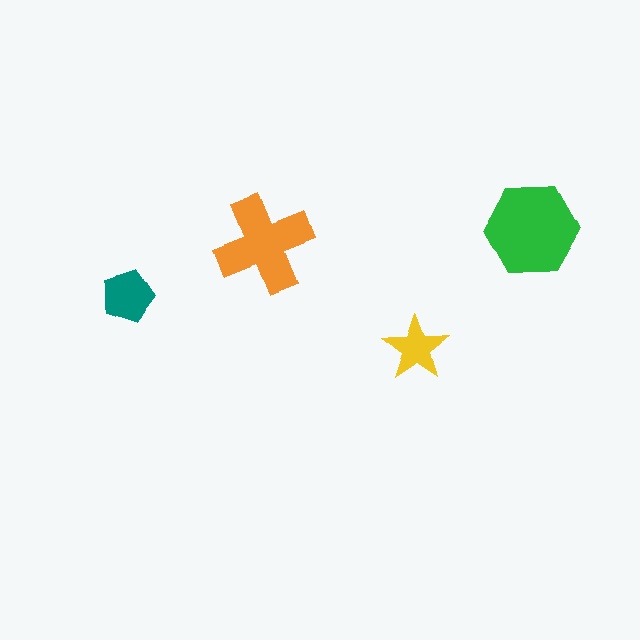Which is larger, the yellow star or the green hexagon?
The green hexagon.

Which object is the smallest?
The yellow star.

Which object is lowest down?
The yellow star is bottommost.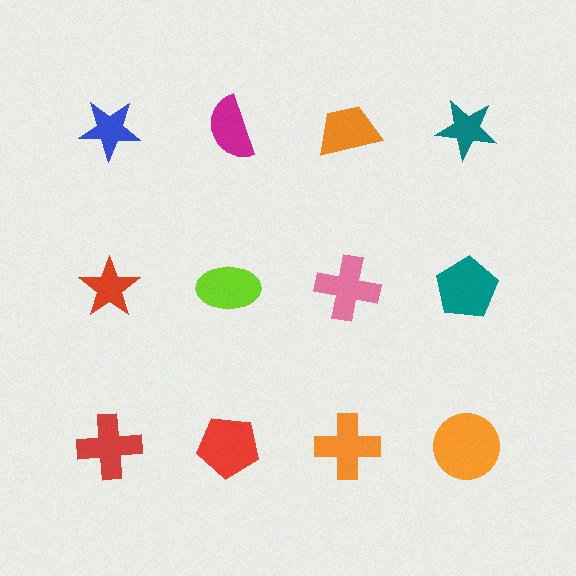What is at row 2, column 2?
A lime ellipse.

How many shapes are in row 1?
4 shapes.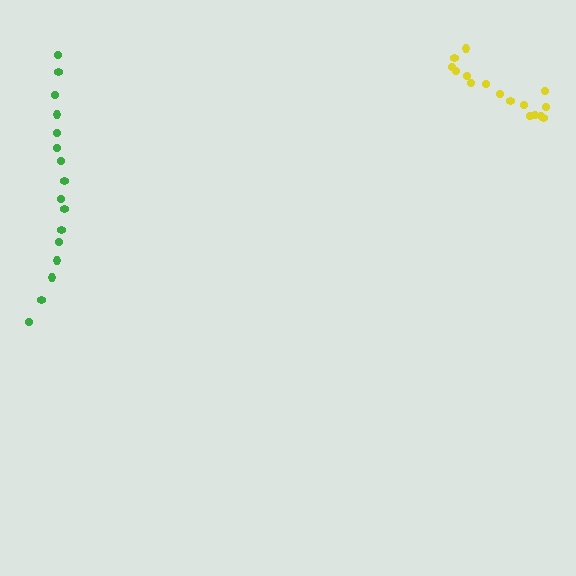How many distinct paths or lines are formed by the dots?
There are 2 distinct paths.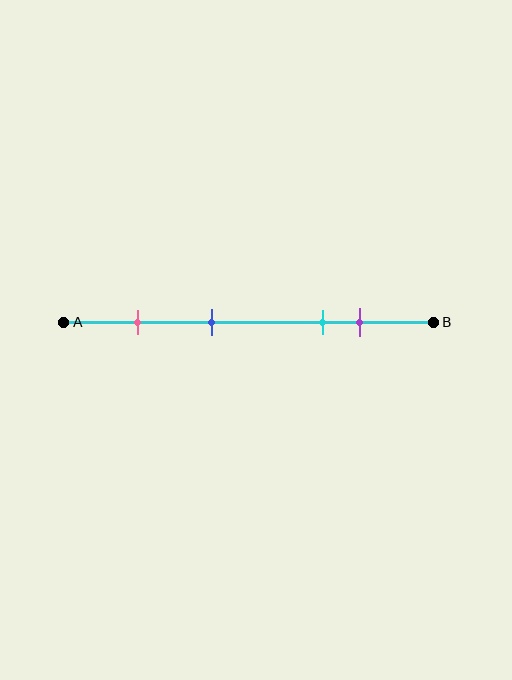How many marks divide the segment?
There are 4 marks dividing the segment.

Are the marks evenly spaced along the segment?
No, the marks are not evenly spaced.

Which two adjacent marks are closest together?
The cyan and purple marks are the closest adjacent pair.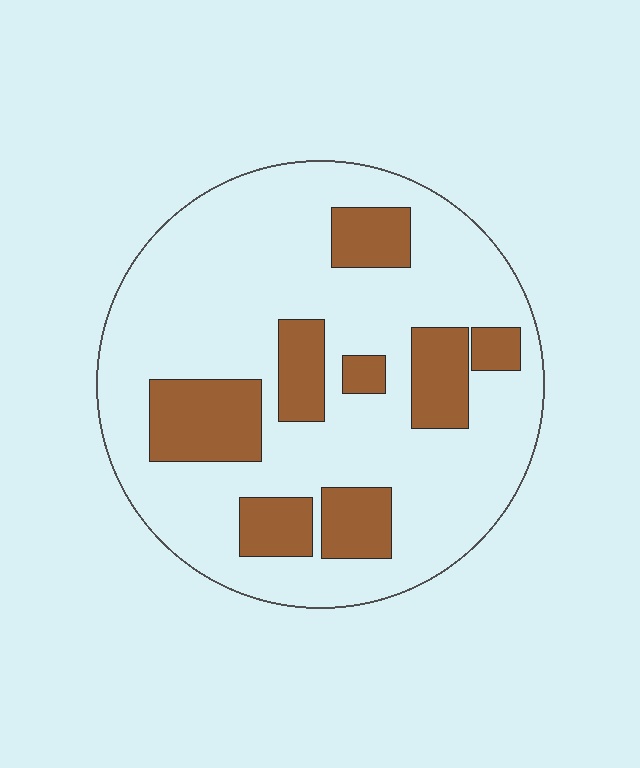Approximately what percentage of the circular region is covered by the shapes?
Approximately 25%.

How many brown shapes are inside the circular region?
8.